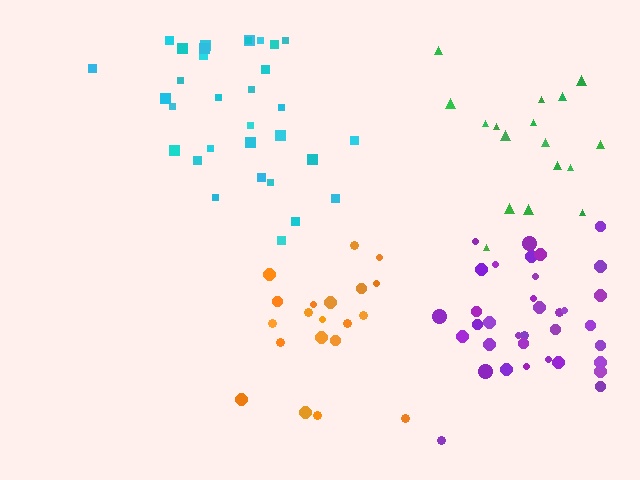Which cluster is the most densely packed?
Cyan.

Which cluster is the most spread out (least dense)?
Orange.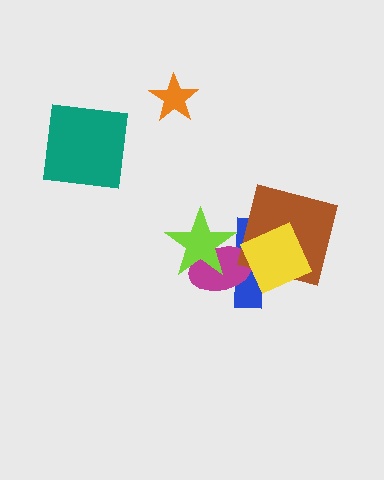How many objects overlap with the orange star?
0 objects overlap with the orange star.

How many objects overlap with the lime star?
2 objects overlap with the lime star.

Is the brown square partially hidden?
Yes, it is partially covered by another shape.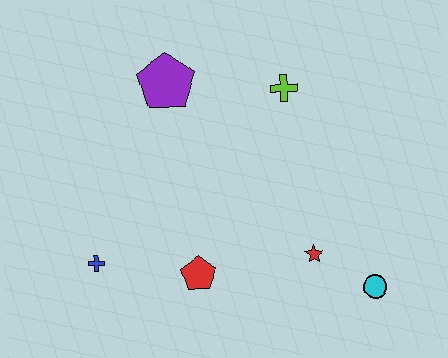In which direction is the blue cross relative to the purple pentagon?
The blue cross is below the purple pentagon.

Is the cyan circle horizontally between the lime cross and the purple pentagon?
No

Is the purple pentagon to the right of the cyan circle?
No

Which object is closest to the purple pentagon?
The lime cross is closest to the purple pentagon.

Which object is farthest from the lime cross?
The blue cross is farthest from the lime cross.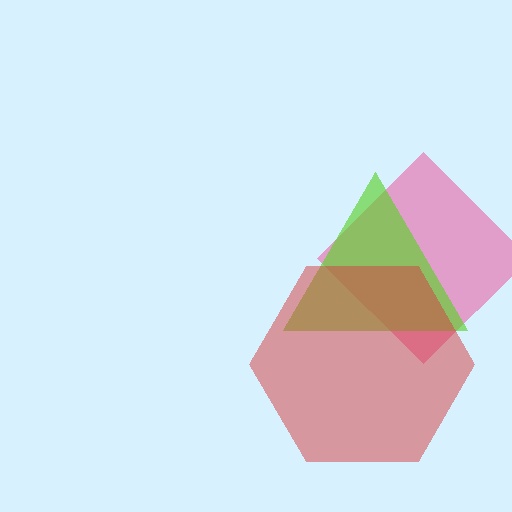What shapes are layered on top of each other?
The layered shapes are: a pink diamond, a lime triangle, a red hexagon.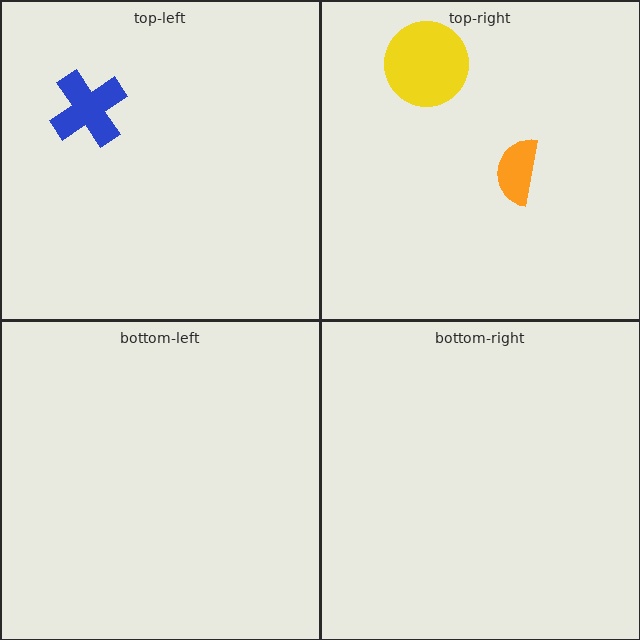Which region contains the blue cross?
The top-left region.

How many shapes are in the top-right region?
2.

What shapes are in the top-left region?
The blue cross.